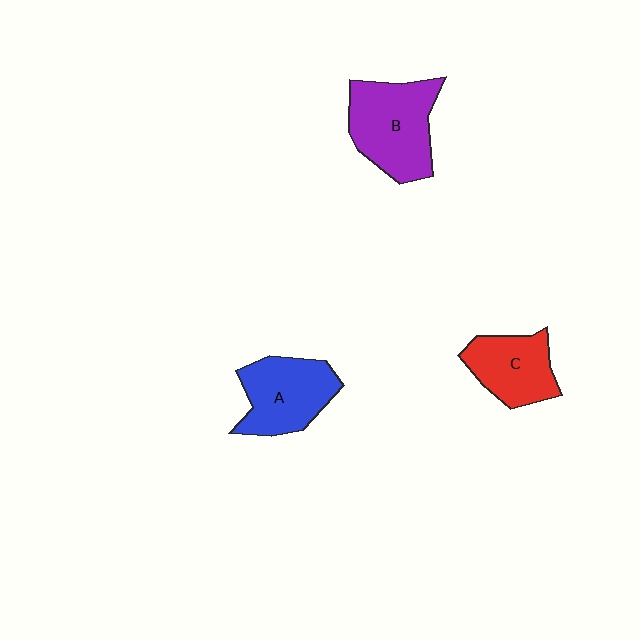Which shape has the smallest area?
Shape C (red).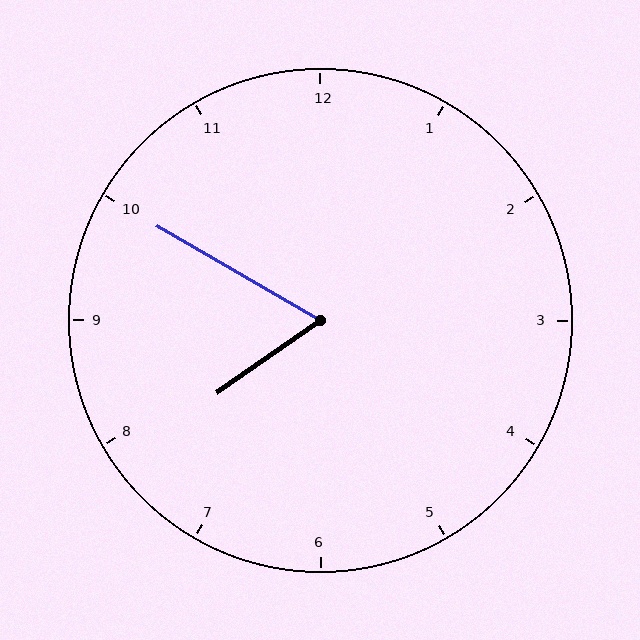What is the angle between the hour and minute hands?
Approximately 65 degrees.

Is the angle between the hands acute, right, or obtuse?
It is acute.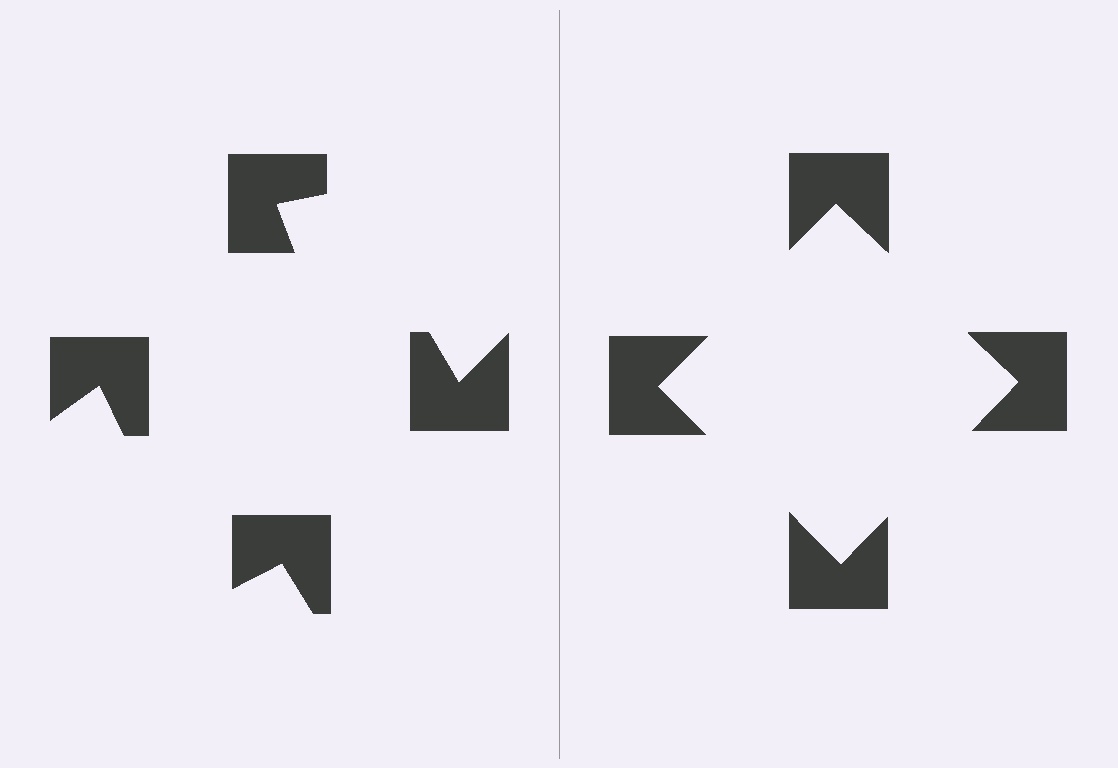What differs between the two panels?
The notched squares are positioned identically on both sides; only the wedge orientations differ. On the right they align to a square; on the left they are misaligned.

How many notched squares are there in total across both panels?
8 — 4 on each side.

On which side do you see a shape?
An illusory square appears on the right side. On the left side the wedge cuts are rotated, so no coherent shape forms.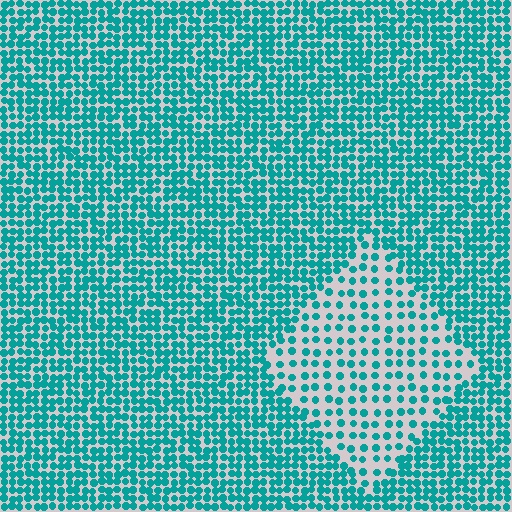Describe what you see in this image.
The image contains small teal elements arranged at two different densities. A diamond-shaped region is visible where the elements are less densely packed than the surrounding area.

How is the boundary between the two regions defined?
The boundary is defined by a change in element density (approximately 2.2x ratio). All elements are the same color, size, and shape.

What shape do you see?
I see a diamond.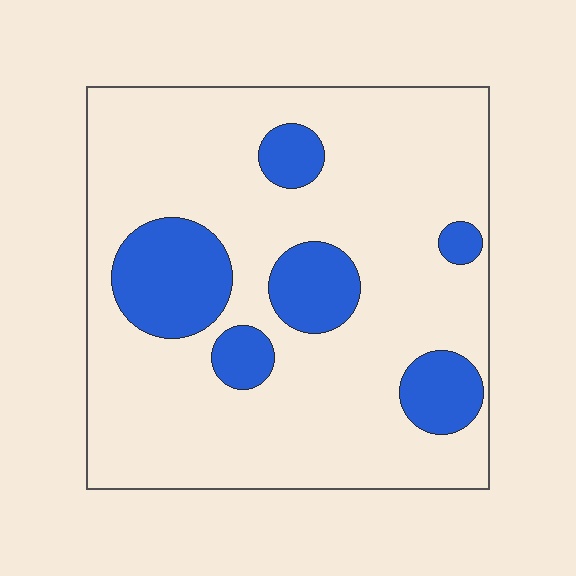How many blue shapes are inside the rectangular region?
6.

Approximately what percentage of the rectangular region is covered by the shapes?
Approximately 20%.